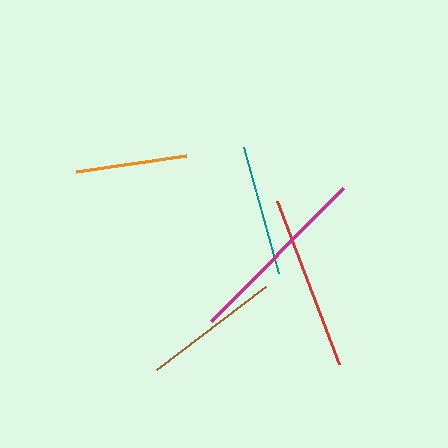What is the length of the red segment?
The red segment is approximately 175 pixels long.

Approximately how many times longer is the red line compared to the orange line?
The red line is approximately 1.6 times the length of the orange line.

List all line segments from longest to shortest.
From longest to shortest: magenta, red, brown, teal, orange.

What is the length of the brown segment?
The brown segment is approximately 137 pixels long.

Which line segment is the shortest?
The orange line is the shortest at approximately 111 pixels.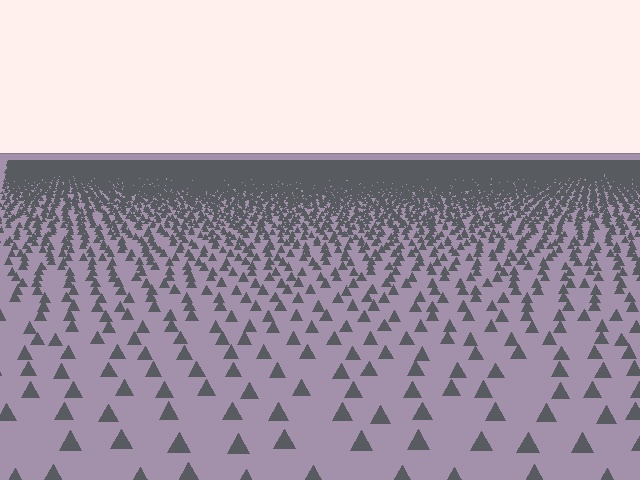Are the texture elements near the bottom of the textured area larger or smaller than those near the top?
Larger. Near the bottom, elements are closer to the viewer and appear at a bigger on-screen size.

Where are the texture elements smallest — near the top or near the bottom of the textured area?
Near the top.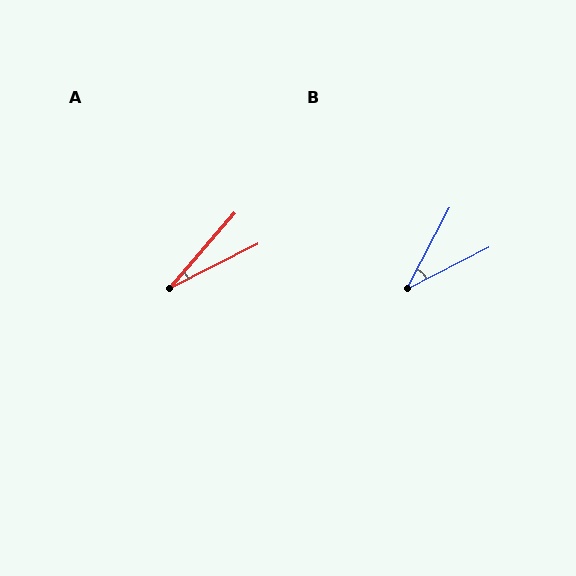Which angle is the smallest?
A, at approximately 22 degrees.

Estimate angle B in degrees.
Approximately 35 degrees.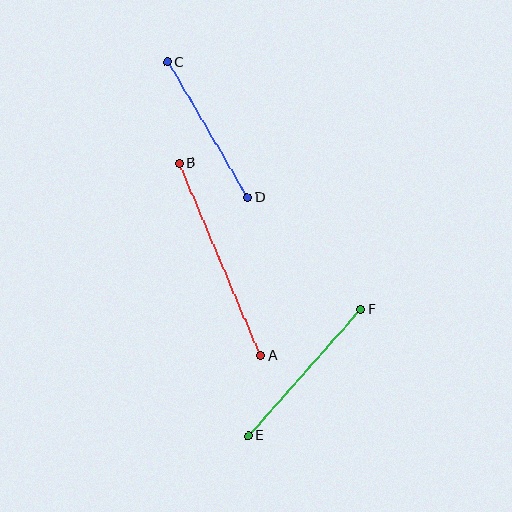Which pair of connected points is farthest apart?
Points A and B are farthest apart.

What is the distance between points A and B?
The distance is approximately 209 pixels.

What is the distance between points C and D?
The distance is approximately 157 pixels.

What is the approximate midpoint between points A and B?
The midpoint is at approximately (220, 259) pixels.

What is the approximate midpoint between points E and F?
The midpoint is at approximately (305, 373) pixels.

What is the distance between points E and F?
The distance is approximately 169 pixels.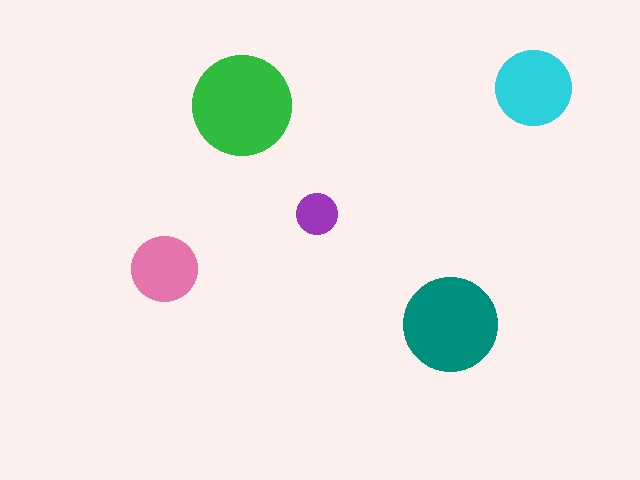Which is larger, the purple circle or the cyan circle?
The cyan one.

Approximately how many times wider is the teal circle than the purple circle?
About 2.5 times wider.